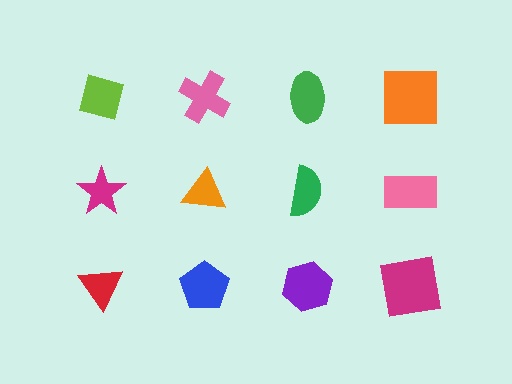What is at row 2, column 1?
A magenta star.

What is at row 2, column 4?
A pink rectangle.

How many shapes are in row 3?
4 shapes.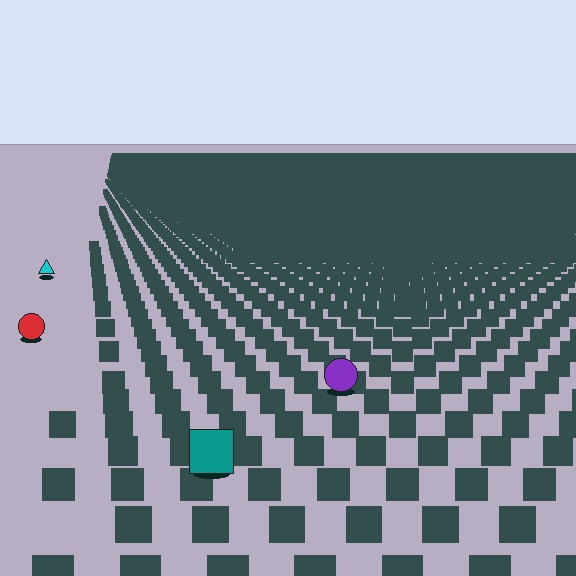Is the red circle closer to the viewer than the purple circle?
No. The purple circle is closer — you can tell from the texture gradient: the ground texture is coarser near it.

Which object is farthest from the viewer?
The cyan triangle is farthest from the viewer. It appears smaller and the ground texture around it is denser.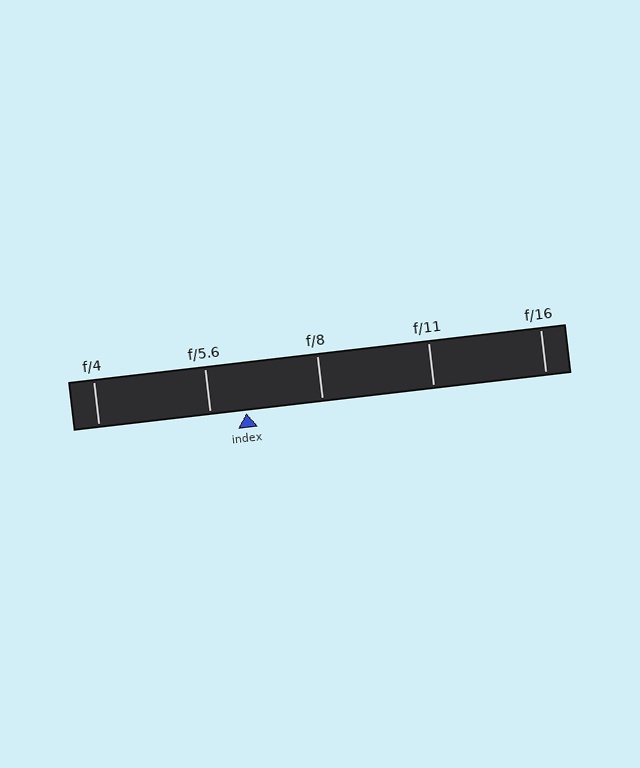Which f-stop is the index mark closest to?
The index mark is closest to f/5.6.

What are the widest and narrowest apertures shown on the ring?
The widest aperture shown is f/4 and the narrowest is f/16.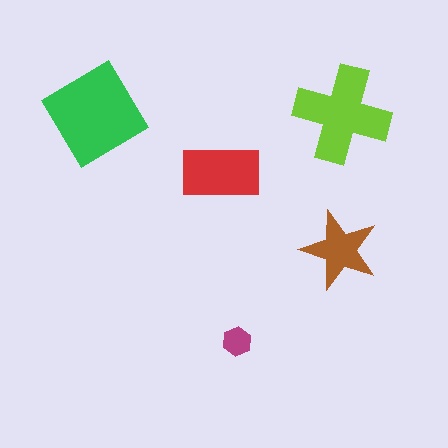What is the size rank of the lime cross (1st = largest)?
2nd.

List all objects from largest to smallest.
The green diamond, the lime cross, the red rectangle, the brown star, the magenta hexagon.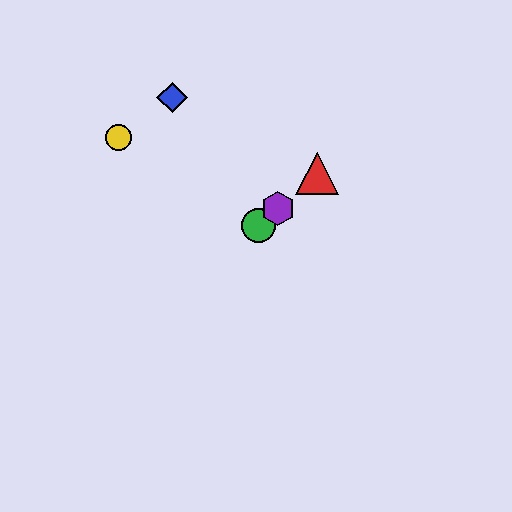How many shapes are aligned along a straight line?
3 shapes (the red triangle, the green circle, the purple hexagon) are aligned along a straight line.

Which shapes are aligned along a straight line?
The red triangle, the green circle, the purple hexagon are aligned along a straight line.